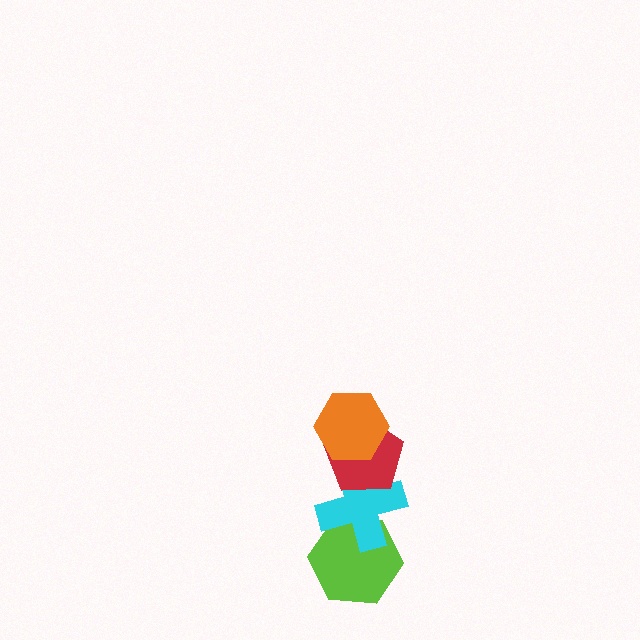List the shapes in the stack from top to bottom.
From top to bottom: the orange hexagon, the red pentagon, the cyan cross, the lime hexagon.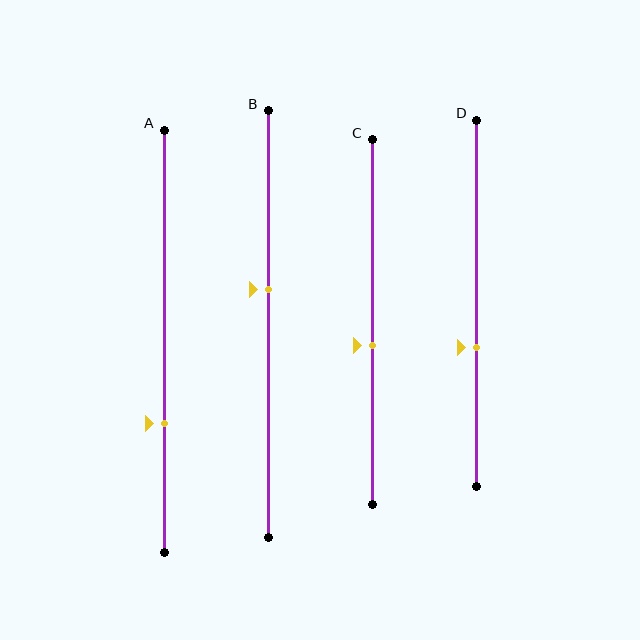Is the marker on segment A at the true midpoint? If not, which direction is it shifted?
No, the marker on segment A is shifted downward by about 19% of the segment length.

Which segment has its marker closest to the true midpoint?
Segment C has its marker closest to the true midpoint.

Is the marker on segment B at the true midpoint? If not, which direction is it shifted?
No, the marker on segment B is shifted upward by about 8% of the segment length.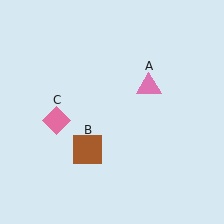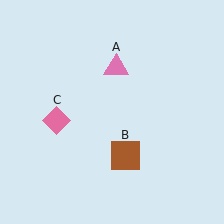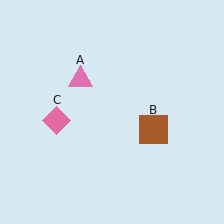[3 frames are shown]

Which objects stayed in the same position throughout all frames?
Pink diamond (object C) remained stationary.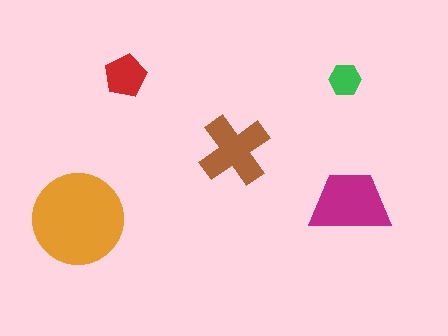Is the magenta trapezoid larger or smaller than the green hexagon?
Larger.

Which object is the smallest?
The green hexagon.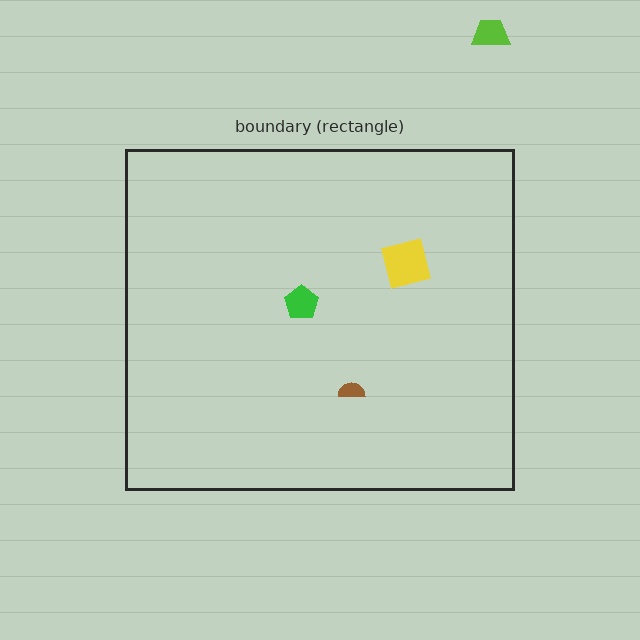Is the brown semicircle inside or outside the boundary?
Inside.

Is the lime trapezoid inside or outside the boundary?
Outside.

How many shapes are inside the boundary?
3 inside, 1 outside.